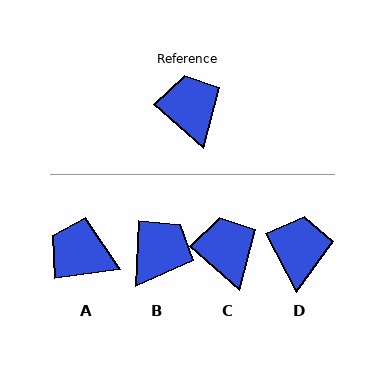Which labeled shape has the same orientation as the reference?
C.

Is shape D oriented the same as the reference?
No, it is off by about 21 degrees.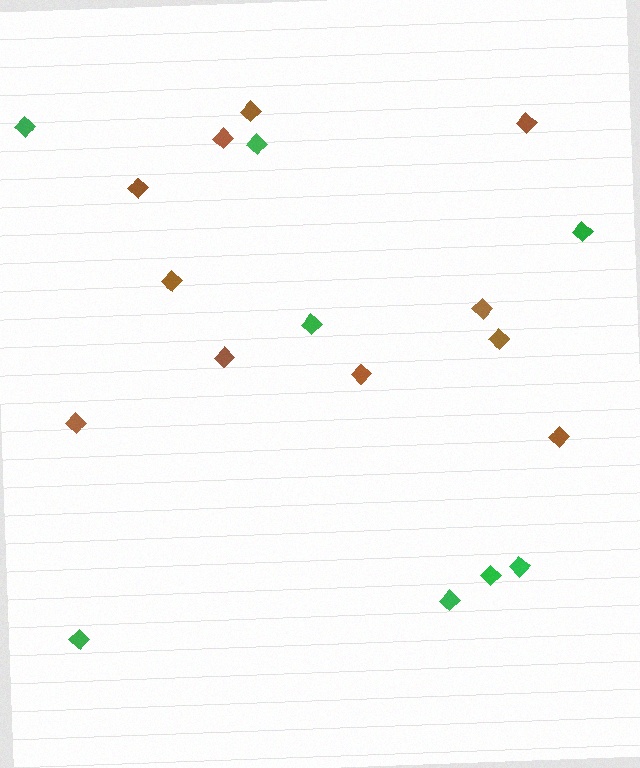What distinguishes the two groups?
There are 2 groups: one group of green diamonds (8) and one group of brown diamonds (11).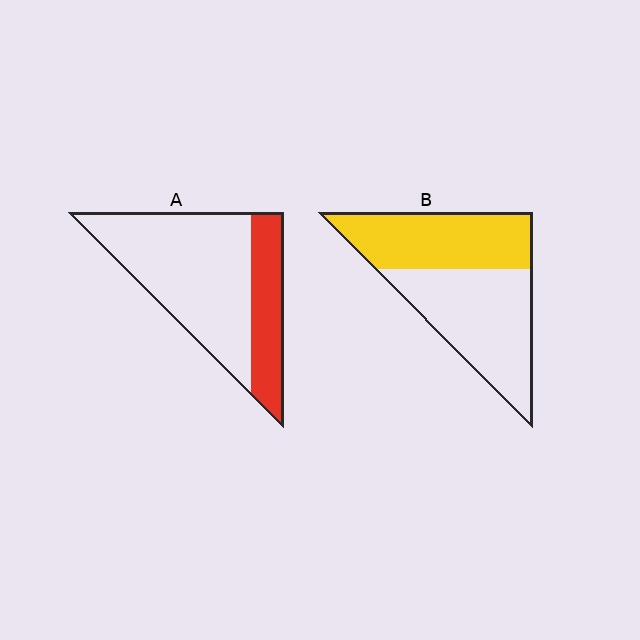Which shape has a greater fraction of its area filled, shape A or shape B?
Shape B.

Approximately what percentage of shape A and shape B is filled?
A is approximately 30% and B is approximately 45%.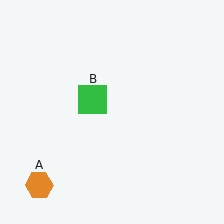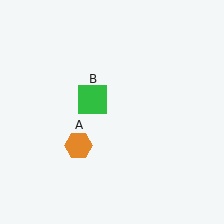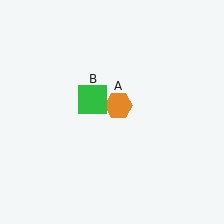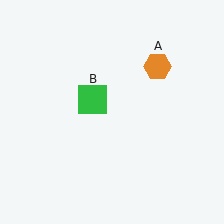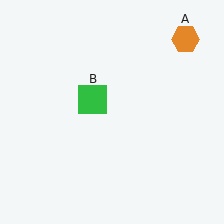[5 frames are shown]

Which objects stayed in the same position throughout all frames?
Green square (object B) remained stationary.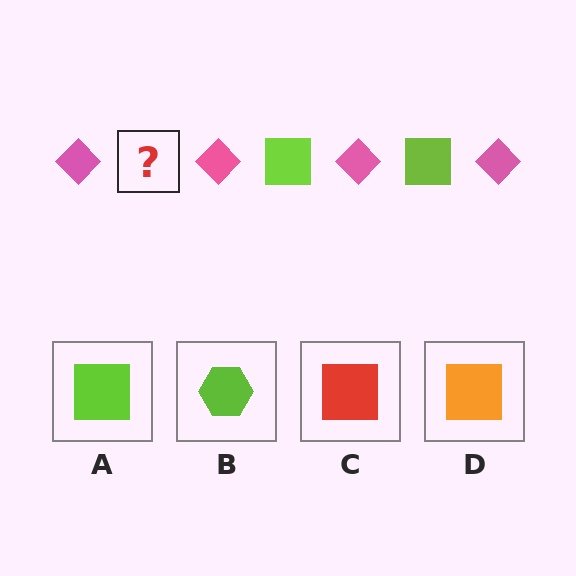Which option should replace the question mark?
Option A.